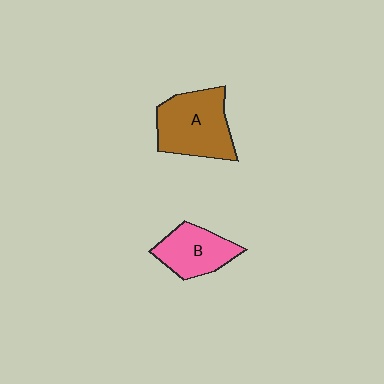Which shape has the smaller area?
Shape B (pink).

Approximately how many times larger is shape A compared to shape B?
Approximately 1.4 times.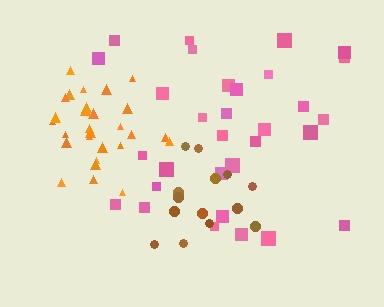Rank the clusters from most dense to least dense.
orange, brown, pink.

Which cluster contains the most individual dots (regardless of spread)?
Pink (31).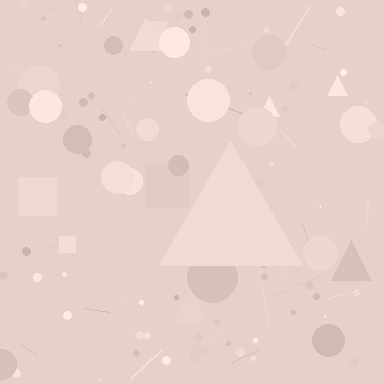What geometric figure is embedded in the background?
A triangle is embedded in the background.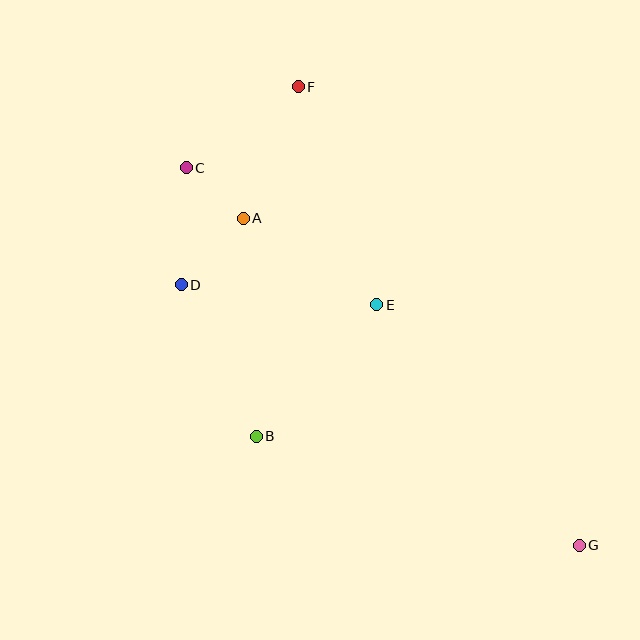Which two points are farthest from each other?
Points C and G are farthest from each other.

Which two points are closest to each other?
Points A and C are closest to each other.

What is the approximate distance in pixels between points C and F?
The distance between C and F is approximately 138 pixels.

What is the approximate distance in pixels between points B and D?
The distance between B and D is approximately 169 pixels.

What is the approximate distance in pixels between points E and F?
The distance between E and F is approximately 231 pixels.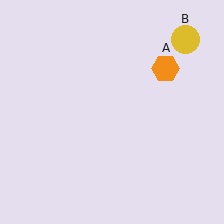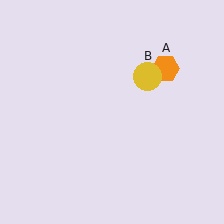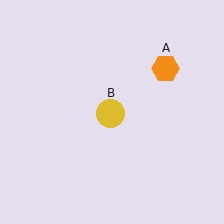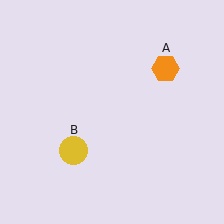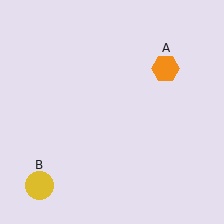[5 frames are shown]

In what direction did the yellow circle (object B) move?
The yellow circle (object B) moved down and to the left.